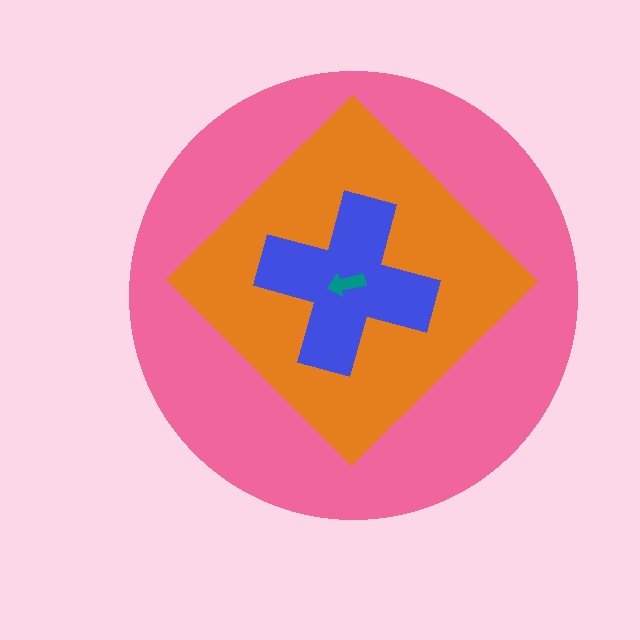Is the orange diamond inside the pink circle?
Yes.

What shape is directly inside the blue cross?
The teal arrow.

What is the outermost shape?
The pink circle.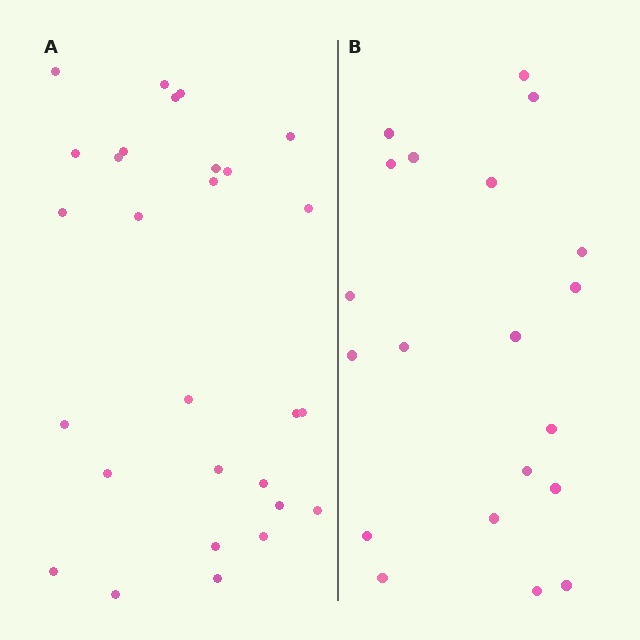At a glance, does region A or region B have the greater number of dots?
Region A (the left region) has more dots.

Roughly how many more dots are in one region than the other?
Region A has roughly 8 or so more dots than region B.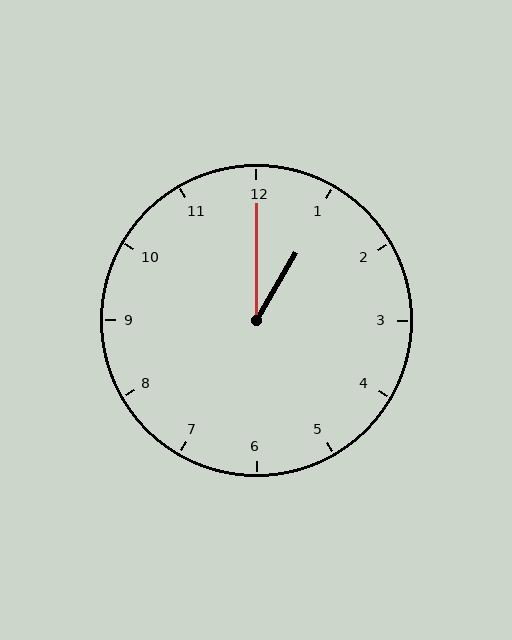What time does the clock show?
1:00.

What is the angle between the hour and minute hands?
Approximately 30 degrees.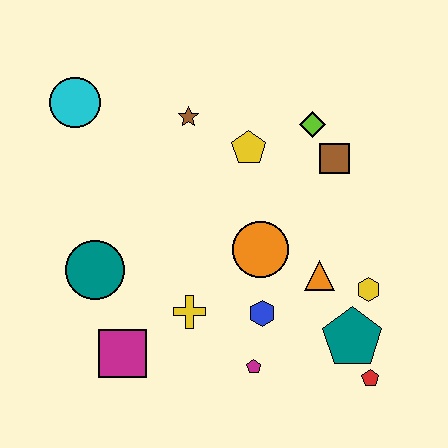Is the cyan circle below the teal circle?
No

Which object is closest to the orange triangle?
The yellow hexagon is closest to the orange triangle.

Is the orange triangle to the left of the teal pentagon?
Yes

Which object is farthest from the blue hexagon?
The cyan circle is farthest from the blue hexagon.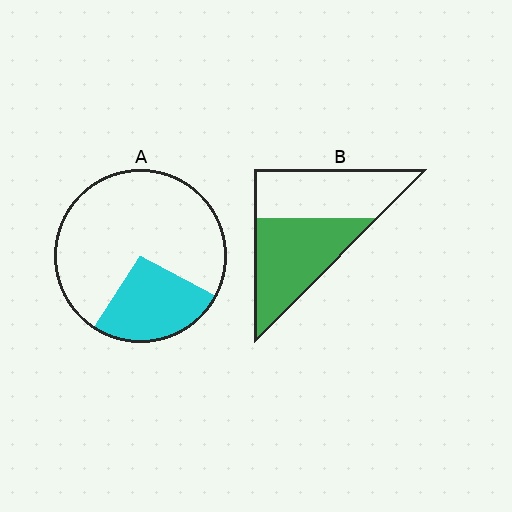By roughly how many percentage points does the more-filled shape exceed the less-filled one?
By roughly 25 percentage points (B over A).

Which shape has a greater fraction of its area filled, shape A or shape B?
Shape B.